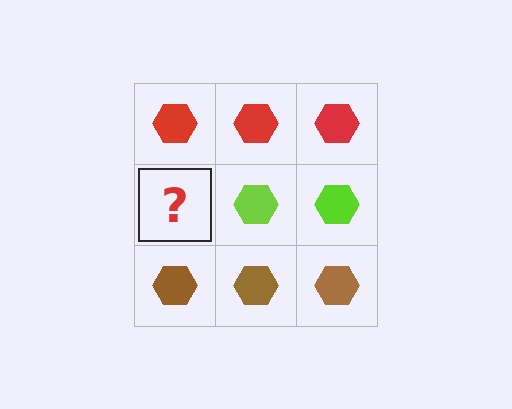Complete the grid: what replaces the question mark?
The question mark should be replaced with a lime hexagon.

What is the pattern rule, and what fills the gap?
The rule is that each row has a consistent color. The gap should be filled with a lime hexagon.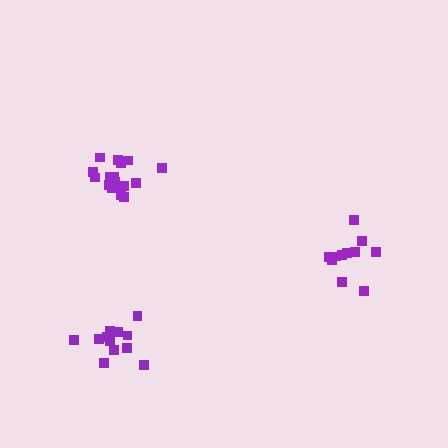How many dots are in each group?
Group 1: 12 dots, Group 2: 11 dots, Group 3: 17 dots (40 total).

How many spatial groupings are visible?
There are 3 spatial groupings.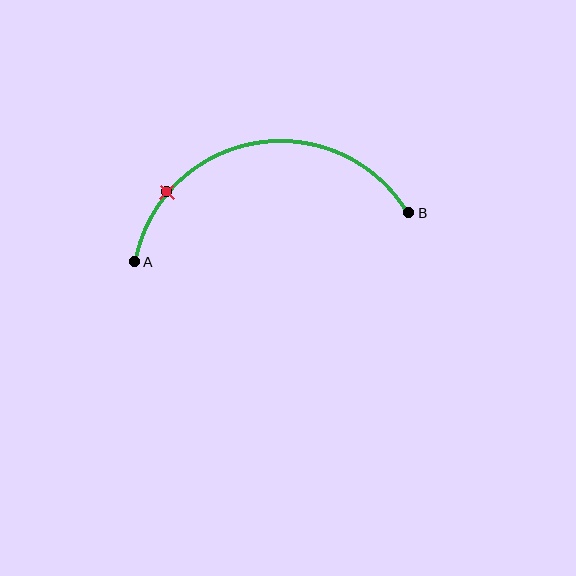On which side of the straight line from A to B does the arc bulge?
The arc bulges above the straight line connecting A and B.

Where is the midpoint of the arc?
The arc midpoint is the point on the curve farthest from the straight line joining A and B. It sits above that line.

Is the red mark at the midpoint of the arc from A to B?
No. The red mark lies on the arc but is closer to endpoint A. The arc midpoint would be at the point on the curve equidistant along the arc from both A and B.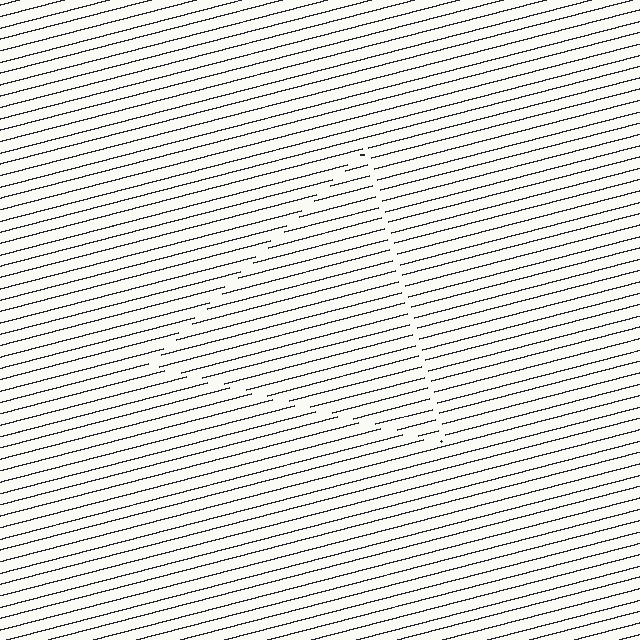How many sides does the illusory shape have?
3 sides — the line-ends trace a triangle.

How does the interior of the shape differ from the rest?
The interior of the shape contains the same grating, shifted by half a period — the contour is defined by the phase discontinuity where line-ends from the inner and outer gratings abut.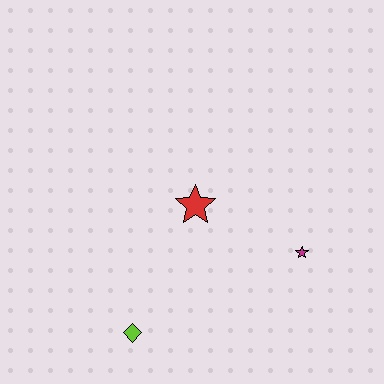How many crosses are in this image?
There are no crosses.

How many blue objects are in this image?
There are no blue objects.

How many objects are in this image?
There are 3 objects.